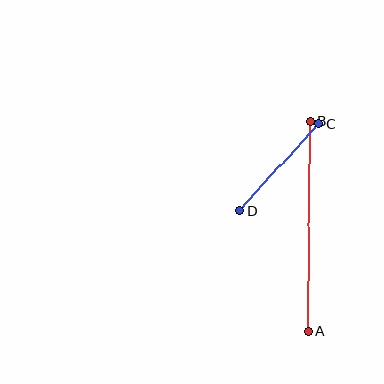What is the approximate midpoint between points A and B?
The midpoint is at approximately (309, 226) pixels.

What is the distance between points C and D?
The distance is approximately 118 pixels.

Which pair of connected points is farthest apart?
Points A and B are farthest apart.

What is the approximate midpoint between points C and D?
The midpoint is at approximately (279, 167) pixels.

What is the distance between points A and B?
The distance is approximately 210 pixels.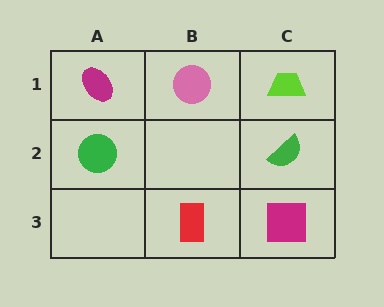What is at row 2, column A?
A green circle.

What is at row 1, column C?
A lime trapezoid.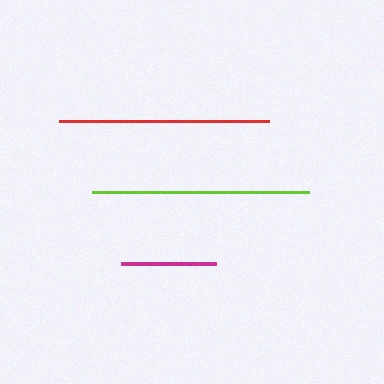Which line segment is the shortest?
The magenta line is the shortest at approximately 95 pixels.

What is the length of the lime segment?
The lime segment is approximately 218 pixels long.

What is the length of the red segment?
The red segment is approximately 210 pixels long.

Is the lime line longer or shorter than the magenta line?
The lime line is longer than the magenta line.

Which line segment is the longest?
The lime line is the longest at approximately 218 pixels.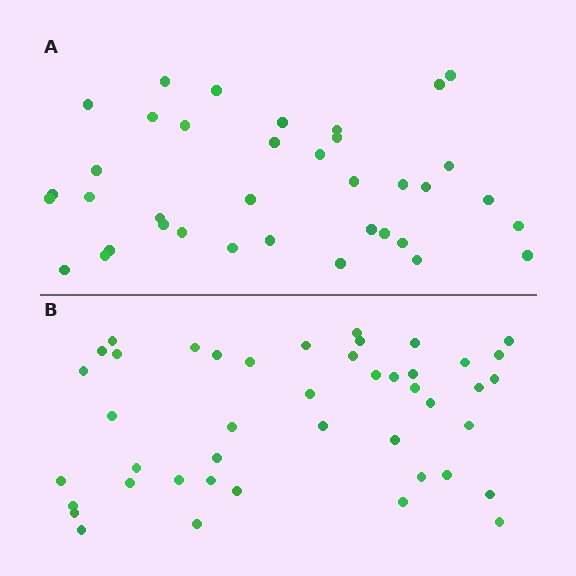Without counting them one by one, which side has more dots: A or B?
Region B (the bottom region) has more dots.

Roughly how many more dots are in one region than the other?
Region B has roughly 8 or so more dots than region A.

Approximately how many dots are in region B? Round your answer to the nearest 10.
About 40 dots. (The exact count is 44, which rounds to 40.)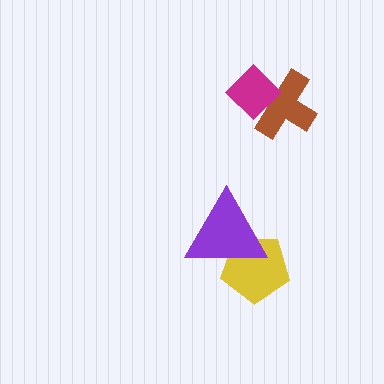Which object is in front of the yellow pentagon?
The purple triangle is in front of the yellow pentagon.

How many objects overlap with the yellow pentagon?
1 object overlaps with the yellow pentagon.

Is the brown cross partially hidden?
Yes, it is partially covered by another shape.